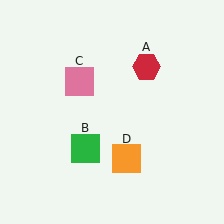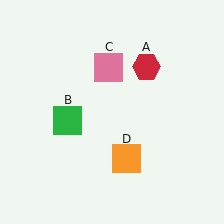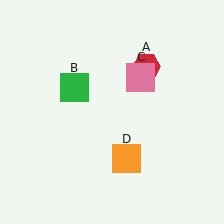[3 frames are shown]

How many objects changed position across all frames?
2 objects changed position: green square (object B), pink square (object C).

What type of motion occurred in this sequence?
The green square (object B), pink square (object C) rotated clockwise around the center of the scene.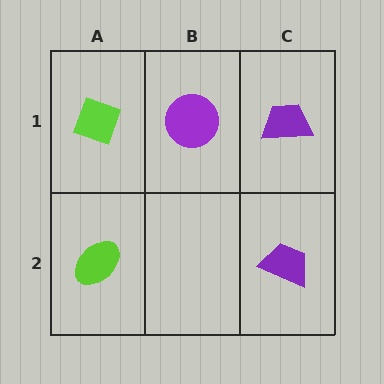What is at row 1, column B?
A purple circle.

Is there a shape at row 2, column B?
No, that cell is empty.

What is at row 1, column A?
A lime diamond.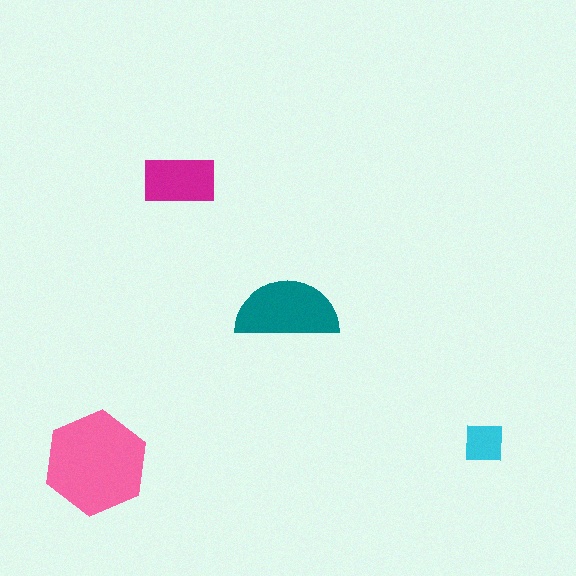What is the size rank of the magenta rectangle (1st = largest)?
3rd.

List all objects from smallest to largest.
The cyan square, the magenta rectangle, the teal semicircle, the pink hexagon.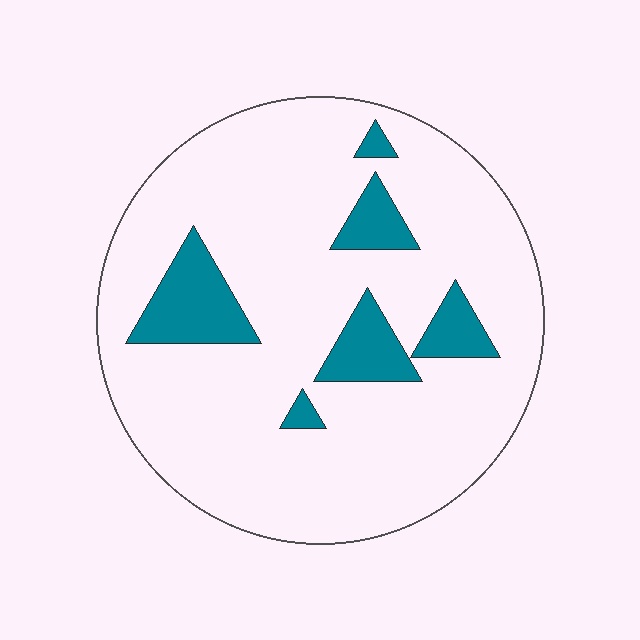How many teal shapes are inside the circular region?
6.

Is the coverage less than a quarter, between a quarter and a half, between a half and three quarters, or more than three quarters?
Less than a quarter.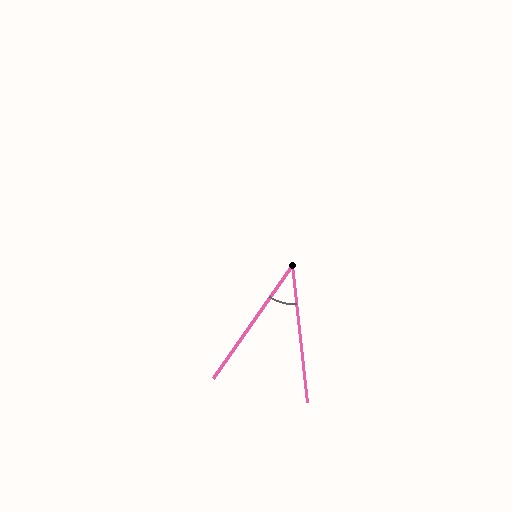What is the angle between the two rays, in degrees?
Approximately 41 degrees.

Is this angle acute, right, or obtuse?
It is acute.